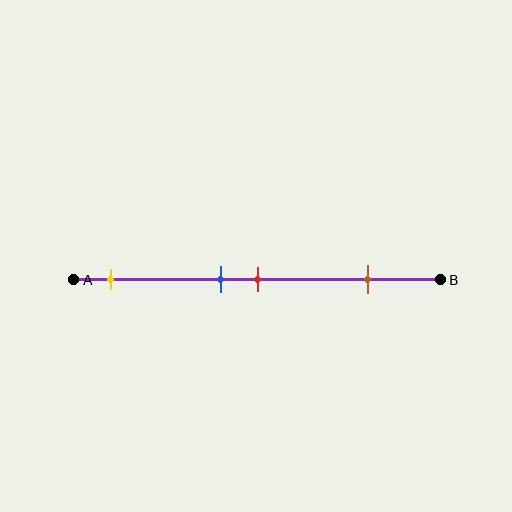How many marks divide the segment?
There are 4 marks dividing the segment.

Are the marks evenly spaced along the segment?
No, the marks are not evenly spaced.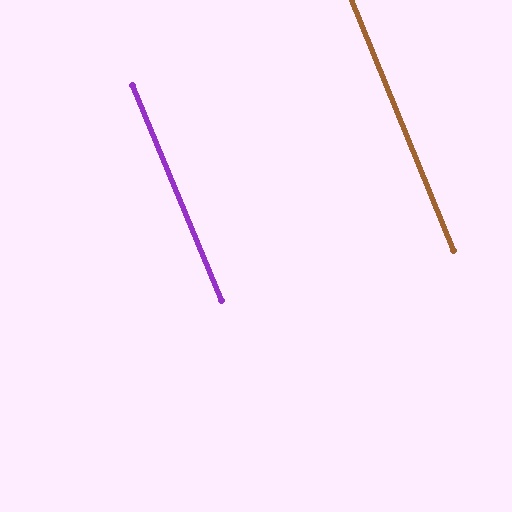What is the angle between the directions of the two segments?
Approximately 0 degrees.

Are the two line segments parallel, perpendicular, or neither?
Parallel — their directions differ by only 0.4°.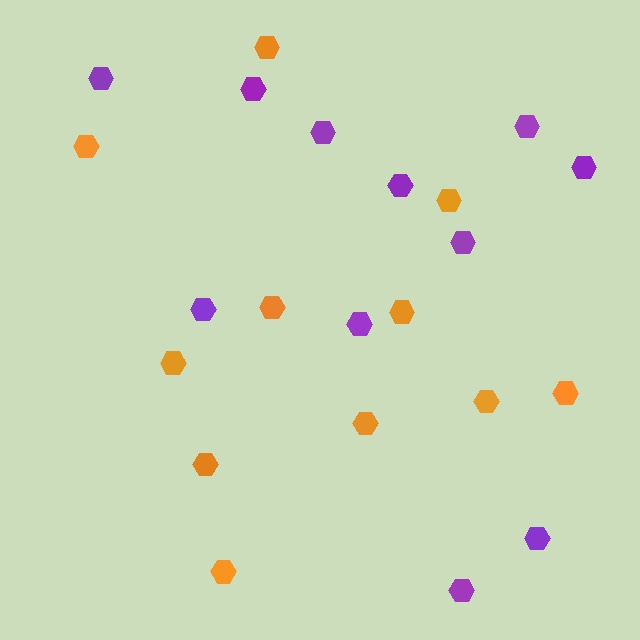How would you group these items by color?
There are 2 groups: one group of orange hexagons (11) and one group of purple hexagons (11).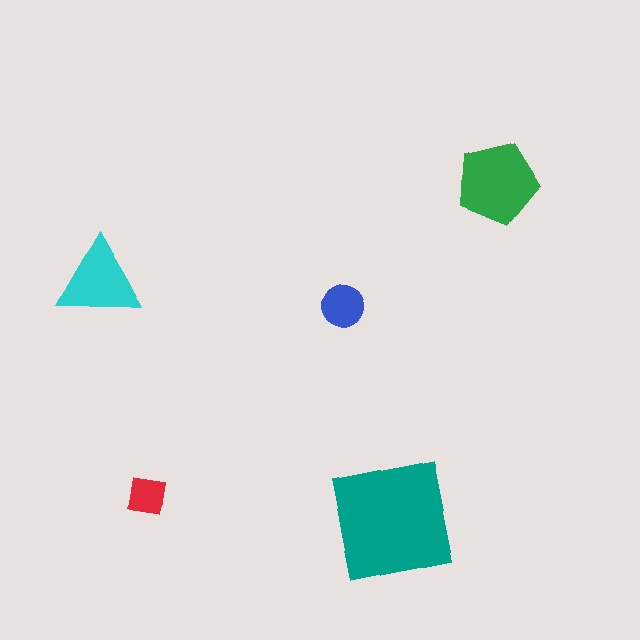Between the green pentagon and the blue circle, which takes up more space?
The green pentagon.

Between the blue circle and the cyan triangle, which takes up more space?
The cyan triangle.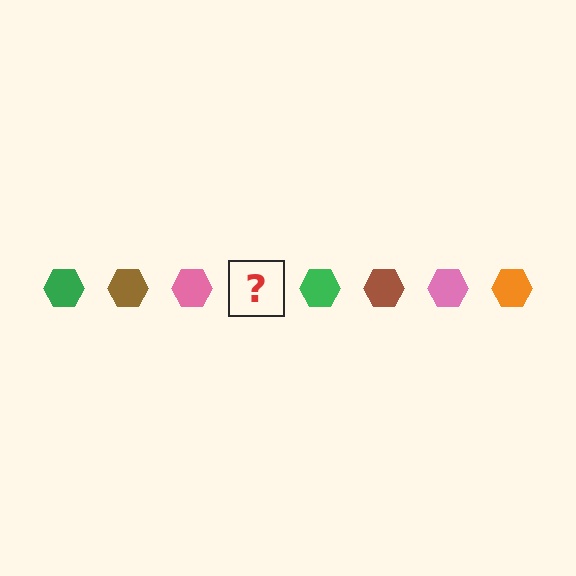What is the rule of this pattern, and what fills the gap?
The rule is that the pattern cycles through green, brown, pink, orange hexagons. The gap should be filled with an orange hexagon.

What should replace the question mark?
The question mark should be replaced with an orange hexagon.